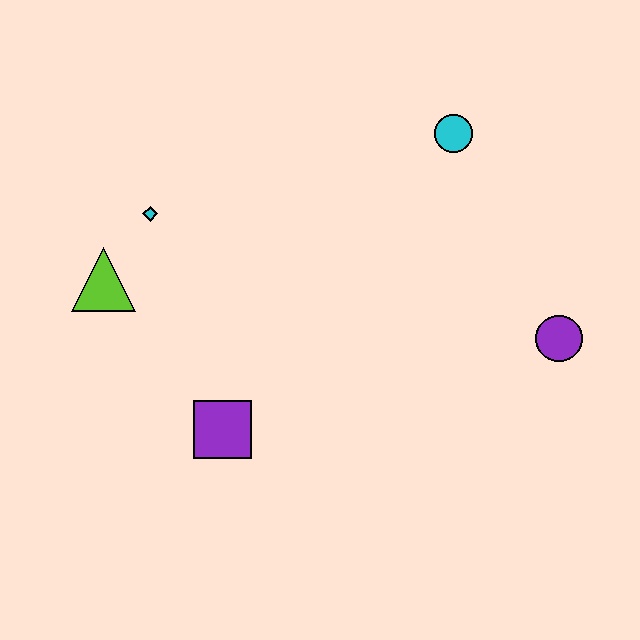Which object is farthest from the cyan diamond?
The purple circle is farthest from the cyan diamond.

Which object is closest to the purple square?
The lime triangle is closest to the purple square.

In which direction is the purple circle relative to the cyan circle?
The purple circle is below the cyan circle.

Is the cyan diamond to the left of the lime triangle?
No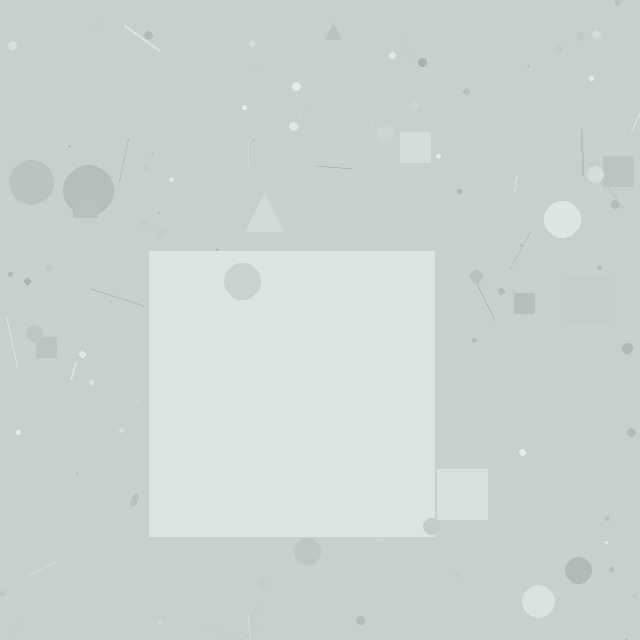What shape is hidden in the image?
A square is hidden in the image.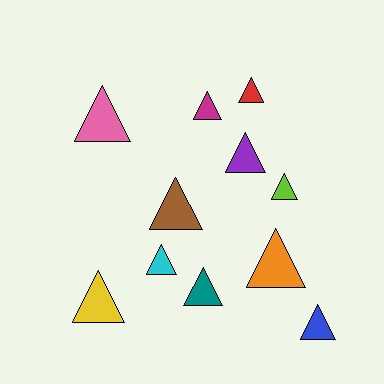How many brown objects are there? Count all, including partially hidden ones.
There is 1 brown object.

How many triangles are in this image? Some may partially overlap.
There are 11 triangles.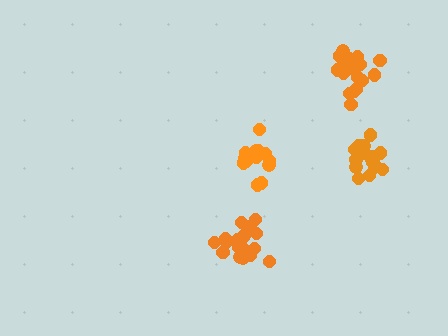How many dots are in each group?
Group 1: 15 dots, Group 2: 20 dots, Group 3: 20 dots, Group 4: 17 dots (72 total).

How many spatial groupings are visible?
There are 4 spatial groupings.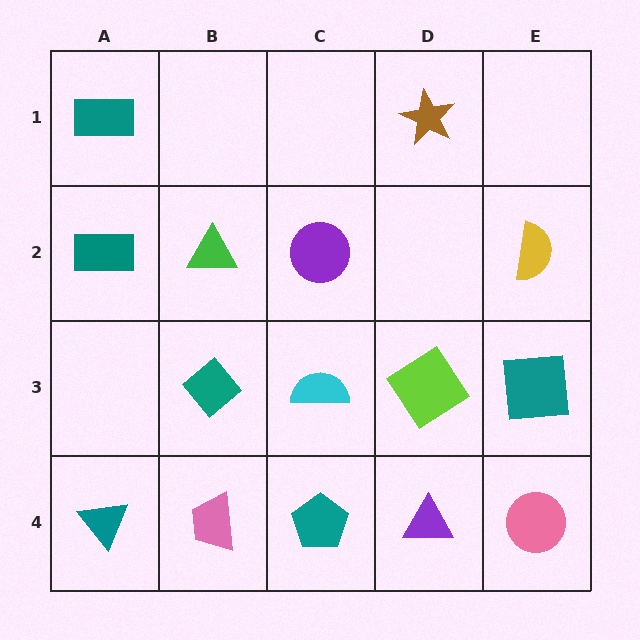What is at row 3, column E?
A teal square.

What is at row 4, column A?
A teal triangle.